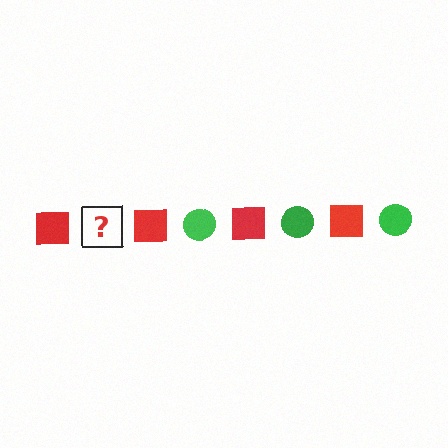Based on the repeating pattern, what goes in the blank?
The blank should be a green circle.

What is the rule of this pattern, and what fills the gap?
The rule is that the pattern alternates between red square and green circle. The gap should be filled with a green circle.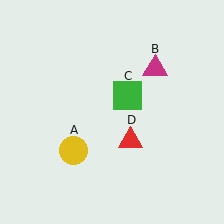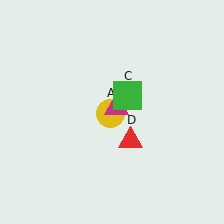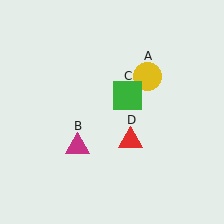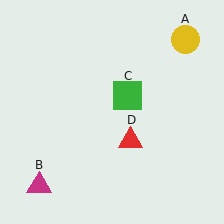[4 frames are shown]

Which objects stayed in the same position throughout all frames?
Green square (object C) and red triangle (object D) remained stationary.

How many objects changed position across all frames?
2 objects changed position: yellow circle (object A), magenta triangle (object B).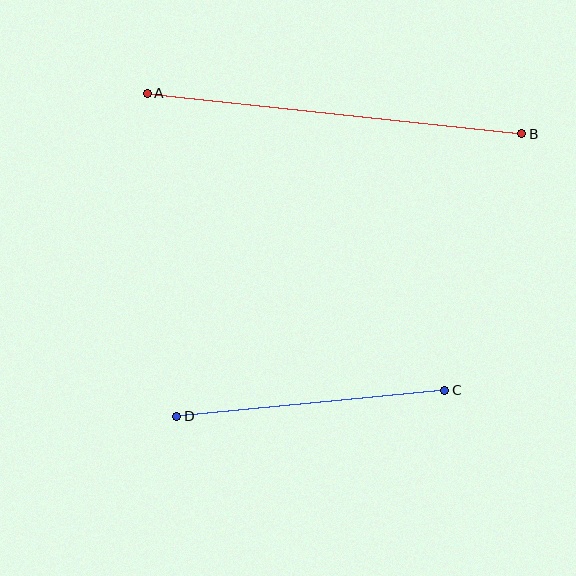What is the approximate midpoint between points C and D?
The midpoint is at approximately (311, 403) pixels.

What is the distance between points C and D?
The distance is approximately 269 pixels.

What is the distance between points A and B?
The distance is approximately 376 pixels.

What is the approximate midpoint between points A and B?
The midpoint is at approximately (334, 113) pixels.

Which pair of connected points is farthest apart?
Points A and B are farthest apart.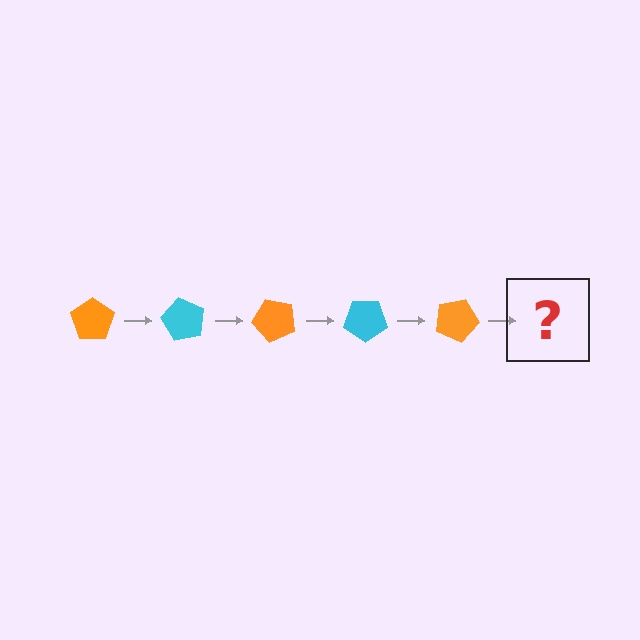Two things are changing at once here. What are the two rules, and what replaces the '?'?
The two rules are that it rotates 60 degrees each step and the color cycles through orange and cyan. The '?' should be a cyan pentagon, rotated 300 degrees from the start.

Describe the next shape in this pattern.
It should be a cyan pentagon, rotated 300 degrees from the start.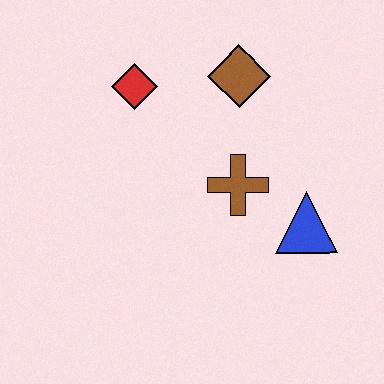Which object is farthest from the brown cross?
The red diamond is farthest from the brown cross.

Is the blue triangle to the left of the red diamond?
No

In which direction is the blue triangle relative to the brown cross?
The blue triangle is to the right of the brown cross.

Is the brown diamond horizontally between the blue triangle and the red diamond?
Yes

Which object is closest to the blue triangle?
The brown cross is closest to the blue triangle.